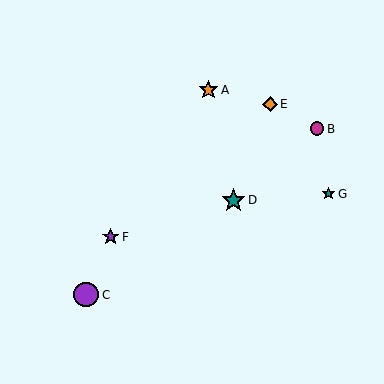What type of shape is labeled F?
Shape F is a purple star.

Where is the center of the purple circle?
The center of the purple circle is at (86, 295).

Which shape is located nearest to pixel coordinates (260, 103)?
The orange diamond (labeled E) at (270, 104) is nearest to that location.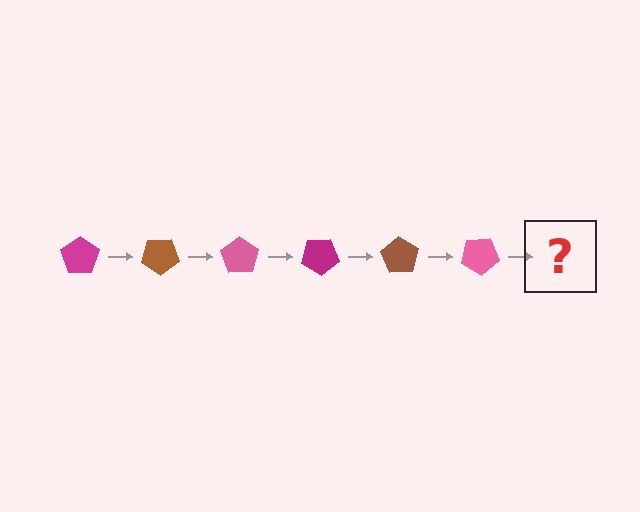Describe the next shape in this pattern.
It should be a magenta pentagon, rotated 210 degrees from the start.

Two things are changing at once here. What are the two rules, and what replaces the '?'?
The two rules are that it rotates 35 degrees each step and the color cycles through magenta, brown, and pink. The '?' should be a magenta pentagon, rotated 210 degrees from the start.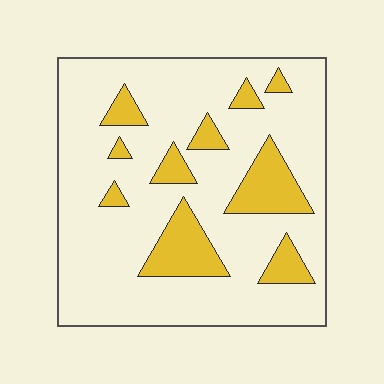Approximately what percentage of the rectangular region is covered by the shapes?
Approximately 20%.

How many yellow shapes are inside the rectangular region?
10.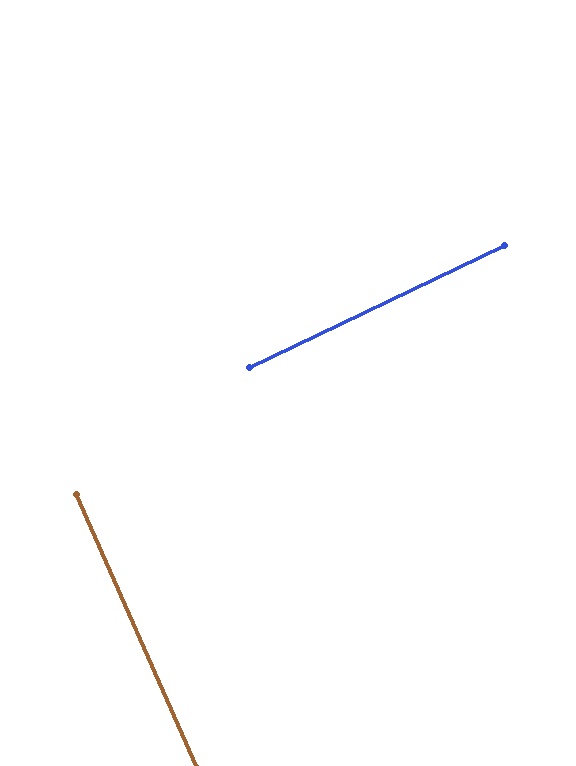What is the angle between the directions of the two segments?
Approximately 88 degrees.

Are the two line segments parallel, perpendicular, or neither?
Perpendicular — they meet at approximately 88°.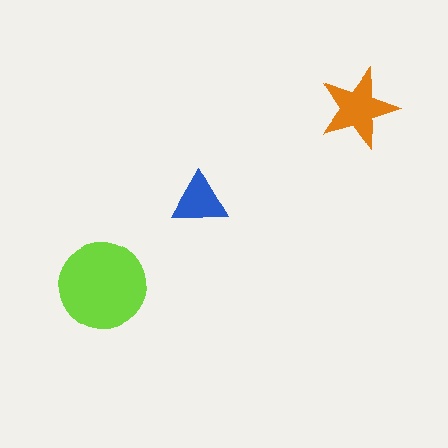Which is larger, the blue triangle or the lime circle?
The lime circle.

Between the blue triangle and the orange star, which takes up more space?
The orange star.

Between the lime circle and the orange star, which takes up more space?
The lime circle.